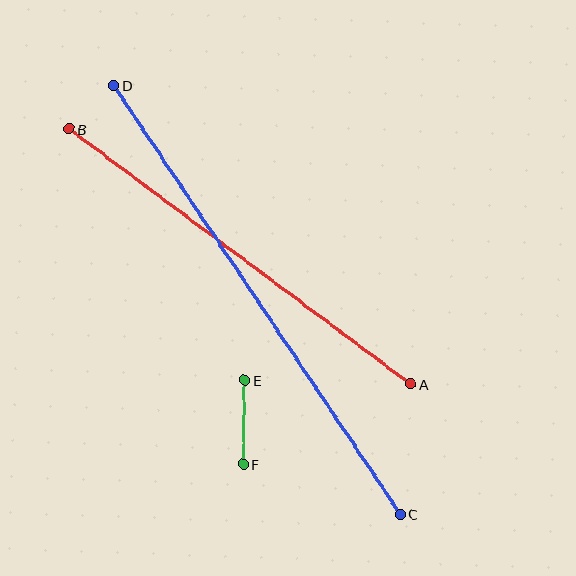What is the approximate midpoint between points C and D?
The midpoint is at approximately (257, 300) pixels.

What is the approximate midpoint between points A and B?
The midpoint is at approximately (240, 257) pixels.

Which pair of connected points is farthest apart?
Points C and D are farthest apart.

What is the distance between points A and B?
The distance is approximately 426 pixels.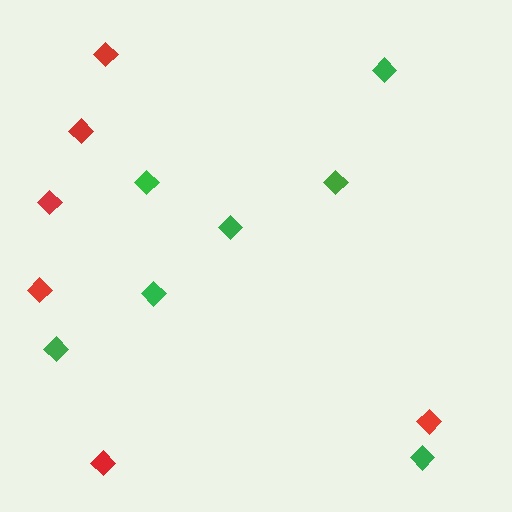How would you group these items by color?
There are 2 groups: one group of green diamonds (7) and one group of red diamonds (6).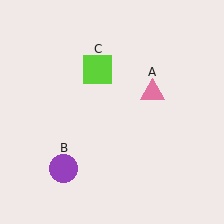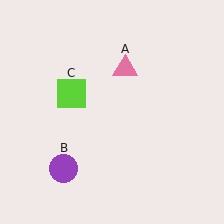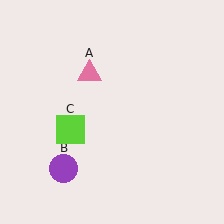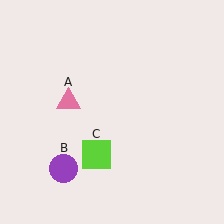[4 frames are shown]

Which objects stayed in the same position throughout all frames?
Purple circle (object B) remained stationary.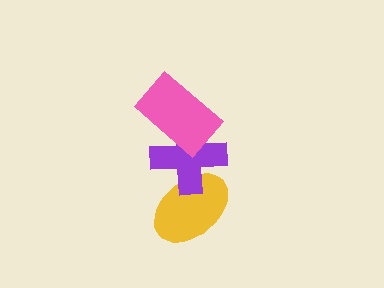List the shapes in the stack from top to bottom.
From top to bottom: the pink rectangle, the purple cross, the yellow ellipse.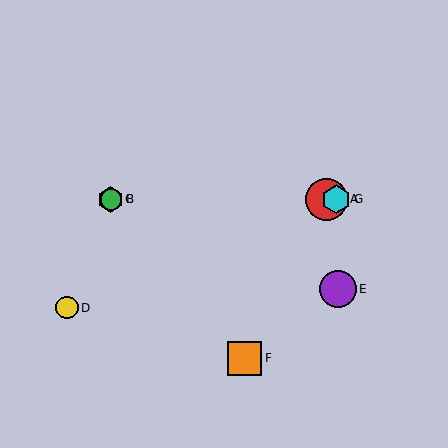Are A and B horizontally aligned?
Yes, both are at y≈199.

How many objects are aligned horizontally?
4 objects (A, B, C, G) are aligned horizontally.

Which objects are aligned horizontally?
Objects A, B, C, G are aligned horizontally.